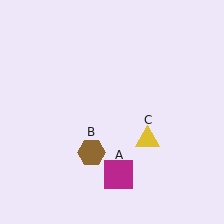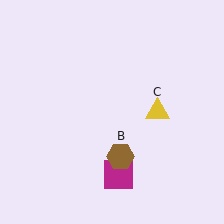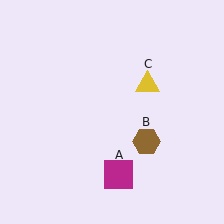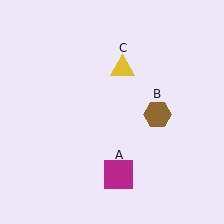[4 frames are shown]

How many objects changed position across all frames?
2 objects changed position: brown hexagon (object B), yellow triangle (object C).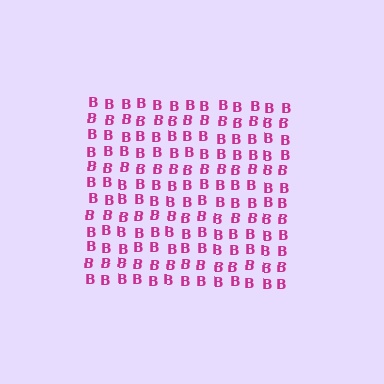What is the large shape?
The large shape is a square.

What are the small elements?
The small elements are letter B's.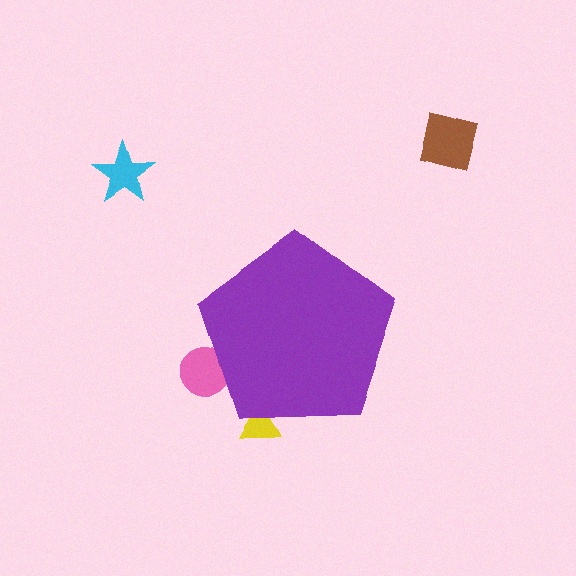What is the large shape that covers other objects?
A purple pentagon.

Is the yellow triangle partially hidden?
Yes, the yellow triangle is partially hidden behind the purple pentagon.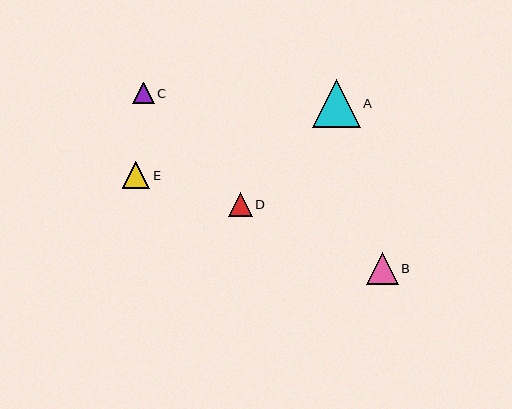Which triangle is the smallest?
Triangle C is the smallest with a size of approximately 22 pixels.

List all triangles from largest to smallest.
From largest to smallest: A, B, E, D, C.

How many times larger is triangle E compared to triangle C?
Triangle E is approximately 1.3 times the size of triangle C.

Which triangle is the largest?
Triangle A is the largest with a size of approximately 48 pixels.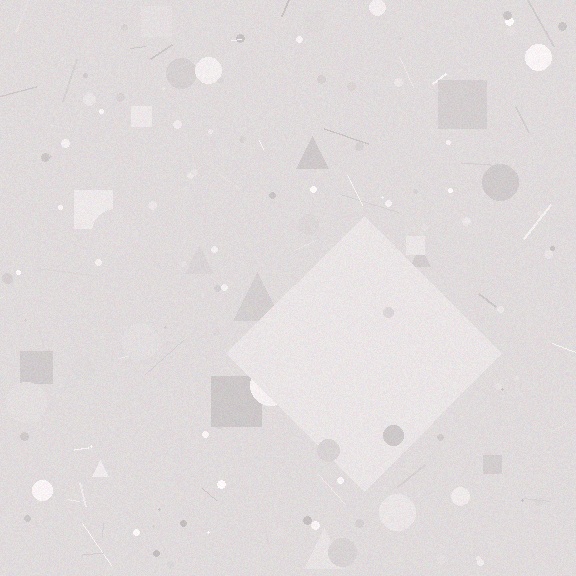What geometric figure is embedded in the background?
A diamond is embedded in the background.